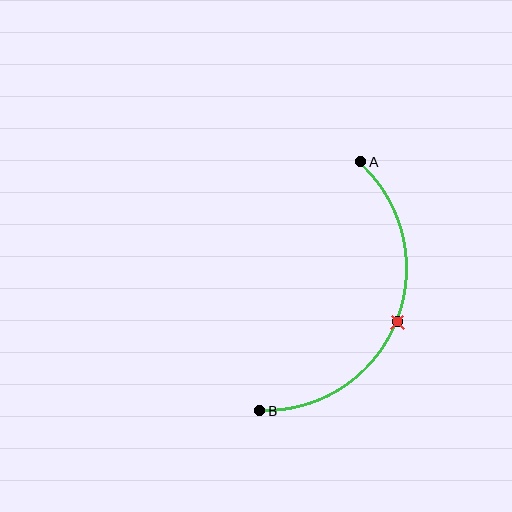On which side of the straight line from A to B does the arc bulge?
The arc bulges to the right of the straight line connecting A and B.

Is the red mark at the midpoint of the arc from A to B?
Yes. The red mark lies on the arc at equal arc-length from both A and B — it is the arc midpoint.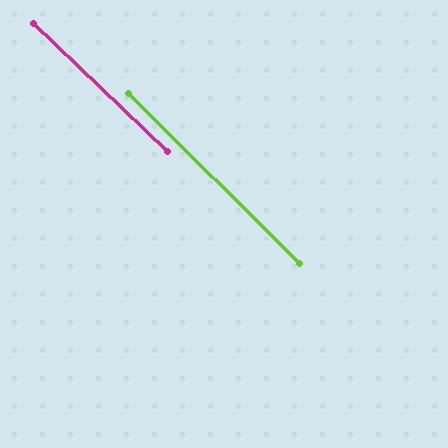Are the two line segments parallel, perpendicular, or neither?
Parallel — their directions differ by only 1.2°.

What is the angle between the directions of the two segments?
Approximately 1 degree.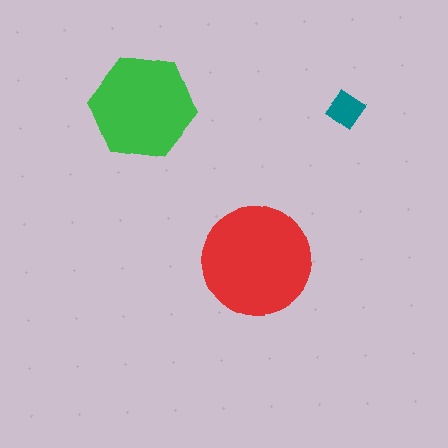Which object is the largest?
The red circle.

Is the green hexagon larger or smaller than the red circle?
Smaller.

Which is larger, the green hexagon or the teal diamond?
The green hexagon.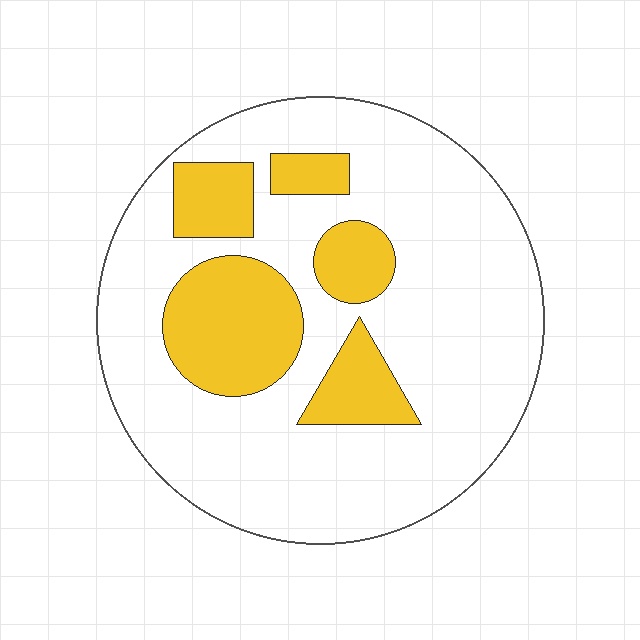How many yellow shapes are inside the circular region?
5.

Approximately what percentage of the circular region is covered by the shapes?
Approximately 25%.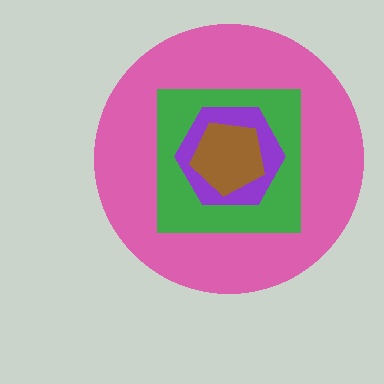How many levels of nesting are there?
4.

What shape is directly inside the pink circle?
The green square.